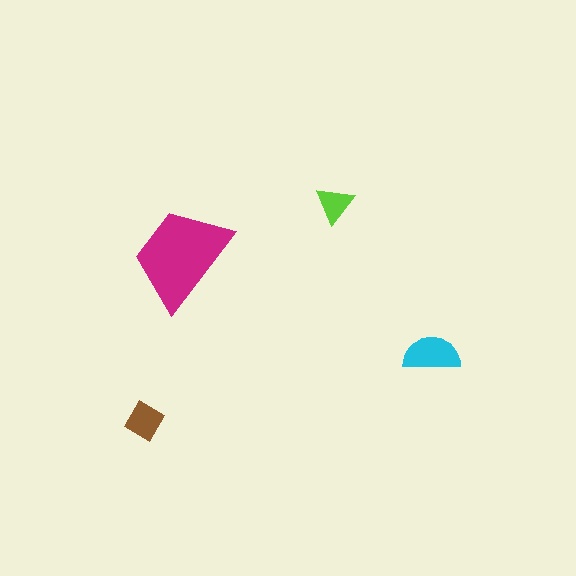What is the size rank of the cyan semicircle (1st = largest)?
2nd.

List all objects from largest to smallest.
The magenta trapezoid, the cyan semicircle, the brown diamond, the lime triangle.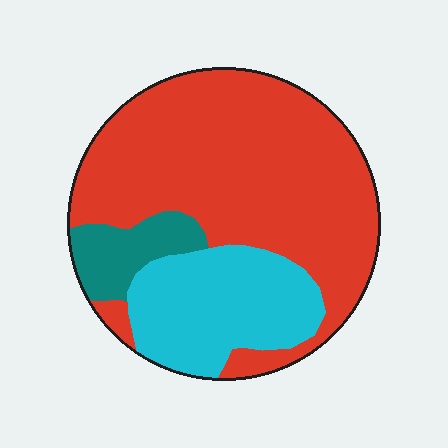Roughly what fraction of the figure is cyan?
Cyan takes up about one quarter (1/4) of the figure.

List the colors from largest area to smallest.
From largest to smallest: red, cyan, teal.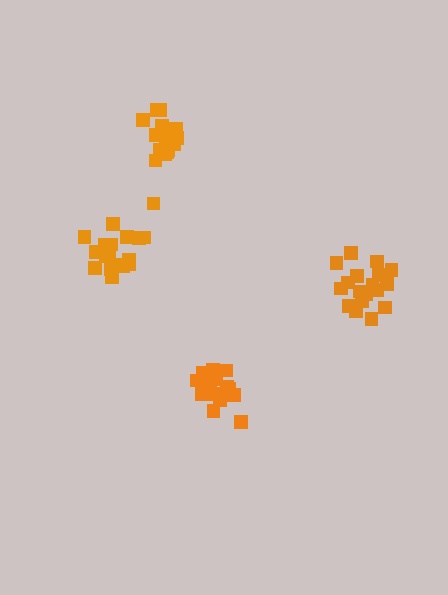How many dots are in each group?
Group 1: 19 dots, Group 2: 18 dots, Group 3: 19 dots, Group 4: 17 dots (73 total).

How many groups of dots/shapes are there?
There are 4 groups.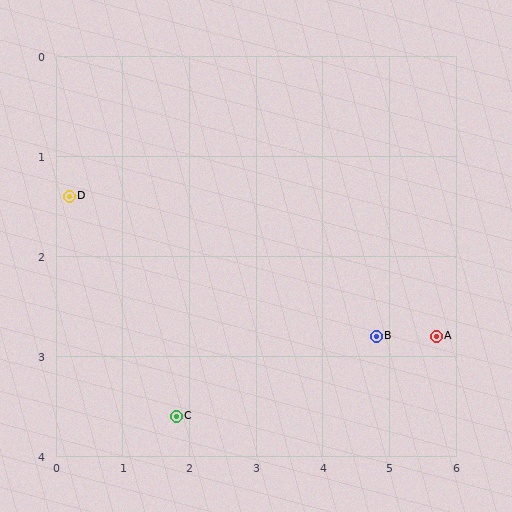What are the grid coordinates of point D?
Point D is at approximately (0.2, 1.4).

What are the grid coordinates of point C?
Point C is at approximately (1.8, 3.6).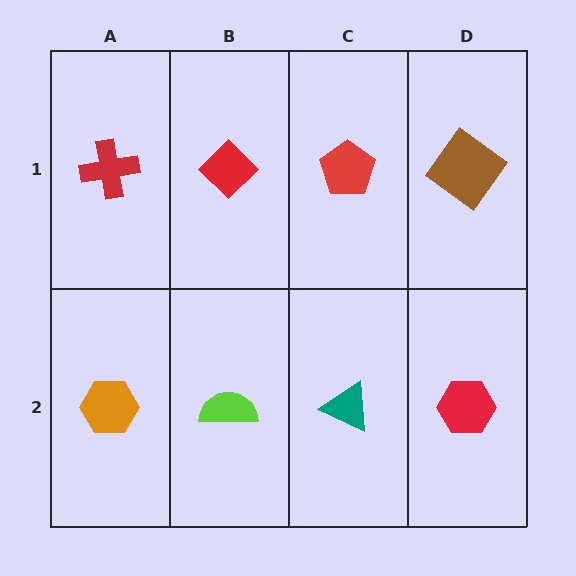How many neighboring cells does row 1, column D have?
2.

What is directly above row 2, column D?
A brown diamond.